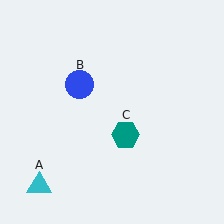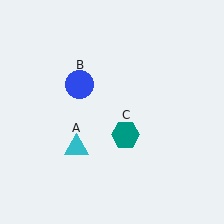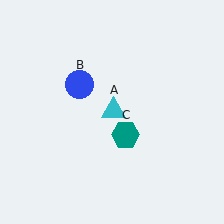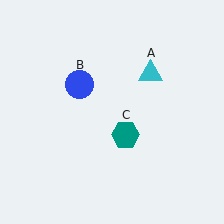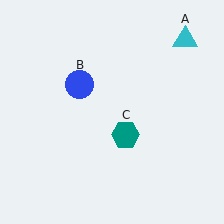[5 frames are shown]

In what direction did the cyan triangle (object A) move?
The cyan triangle (object A) moved up and to the right.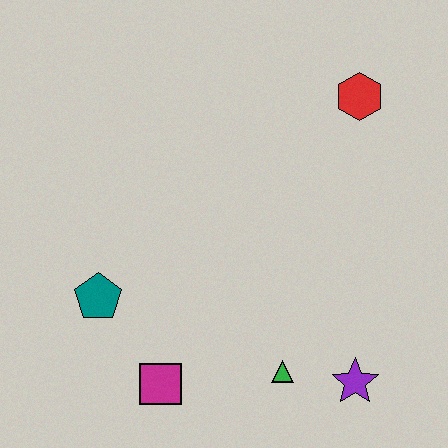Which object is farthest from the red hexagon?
The magenta square is farthest from the red hexagon.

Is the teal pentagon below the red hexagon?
Yes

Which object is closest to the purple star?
The green triangle is closest to the purple star.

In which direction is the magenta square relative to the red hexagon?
The magenta square is below the red hexagon.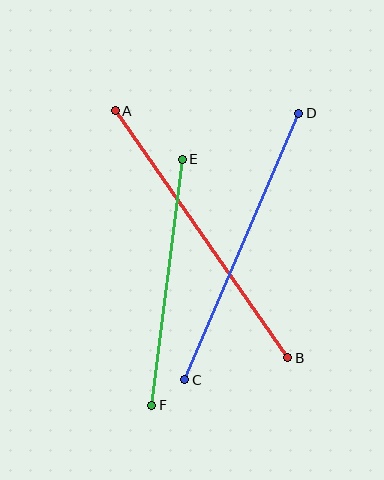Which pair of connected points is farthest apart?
Points A and B are farthest apart.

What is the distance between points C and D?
The distance is approximately 290 pixels.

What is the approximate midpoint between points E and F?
The midpoint is at approximately (167, 282) pixels.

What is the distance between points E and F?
The distance is approximately 248 pixels.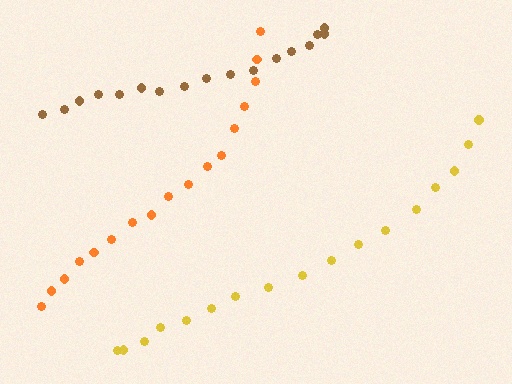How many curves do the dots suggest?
There are 3 distinct paths.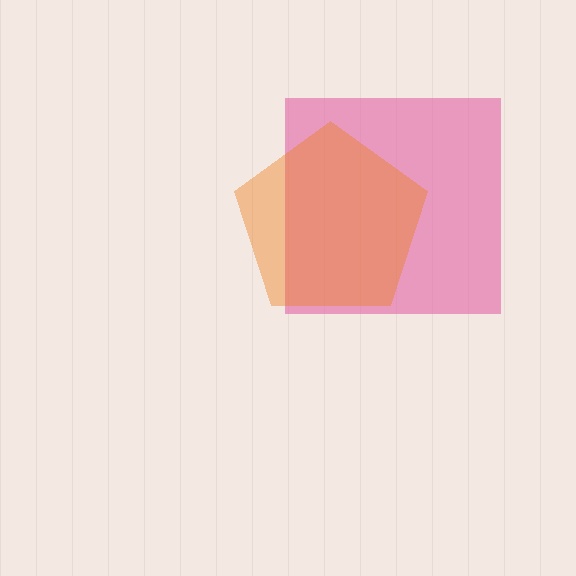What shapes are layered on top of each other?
The layered shapes are: a pink square, an orange pentagon.